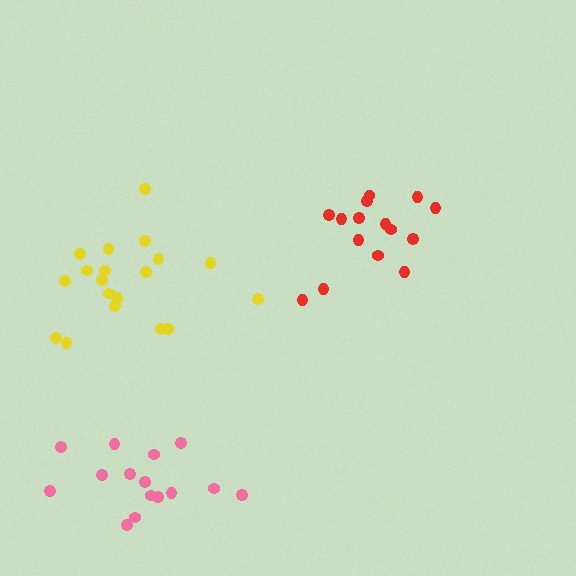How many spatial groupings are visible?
There are 3 spatial groupings.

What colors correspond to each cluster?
The clusters are colored: yellow, red, pink.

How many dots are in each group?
Group 1: 19 dots, Group 2: 15 dots, Group 3: 15 dots (49 total).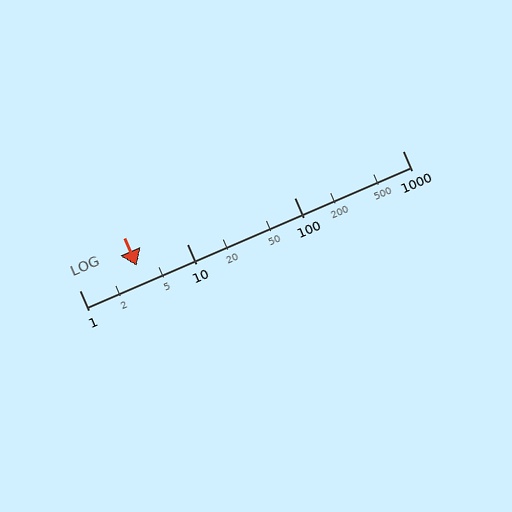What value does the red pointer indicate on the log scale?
The pointer indicates approximately 3.4.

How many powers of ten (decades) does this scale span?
The scale spans 3 decades, from 1 to 1000.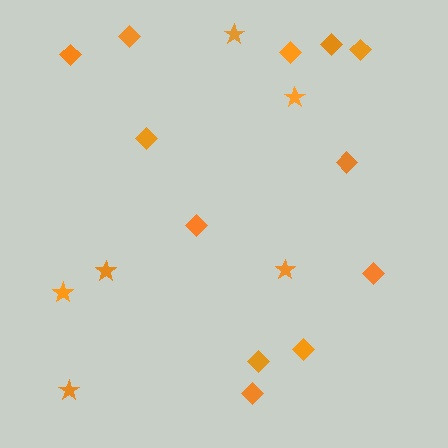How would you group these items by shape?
There are 2 groups: one group of stars (6) and one group of diamonds (12).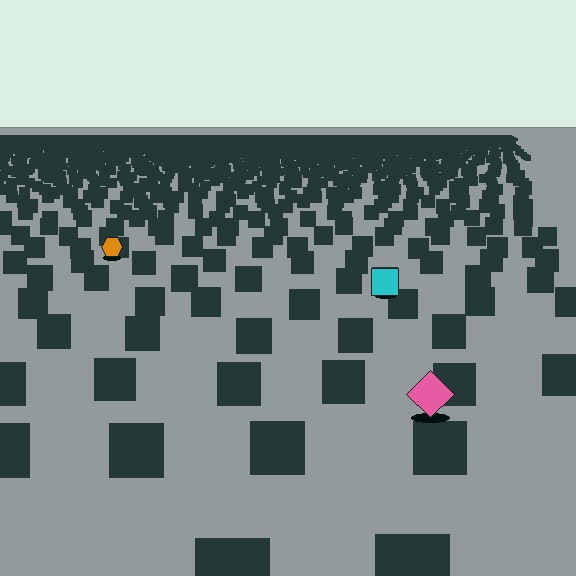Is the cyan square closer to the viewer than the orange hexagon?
Yes. The cyan square is closer — you can tell from the texture gradient: the ground texture is coarser near it.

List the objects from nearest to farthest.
From nearest to farthest: the pink diamond, the cyan square, the orange hexagon.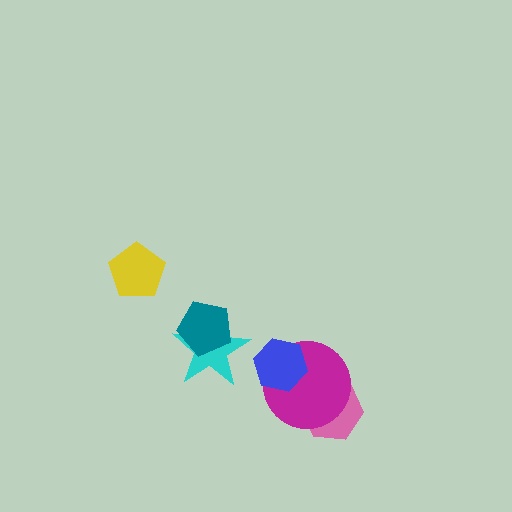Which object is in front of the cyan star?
The teal pentagon is in front of the cyan star.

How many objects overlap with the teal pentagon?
1 object overlaps with the teal pentagon.